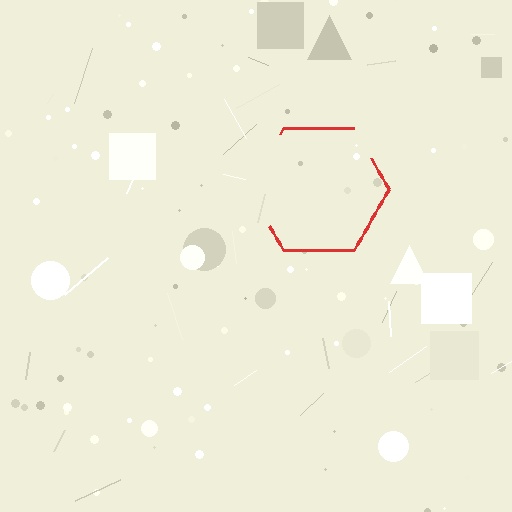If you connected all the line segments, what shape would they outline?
They would outline a hexagon.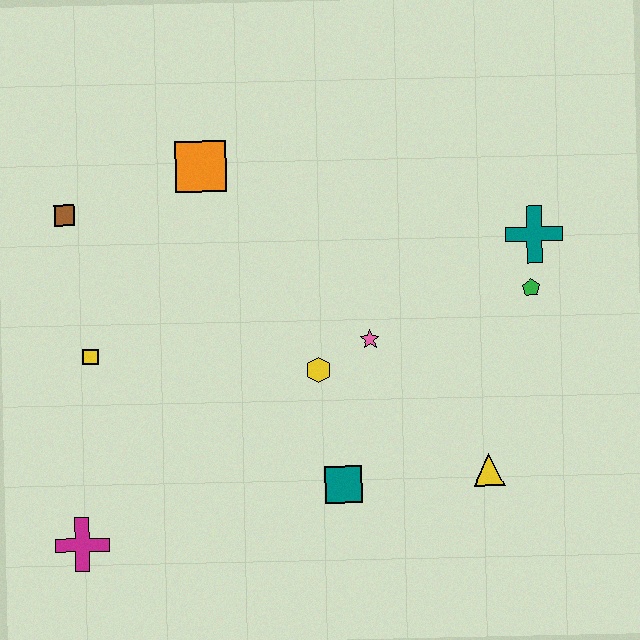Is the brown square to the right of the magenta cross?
No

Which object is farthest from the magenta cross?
The teal cross is farthest from the magenta cross.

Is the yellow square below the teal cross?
Yes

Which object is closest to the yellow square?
The brown square is closest to the yellow square.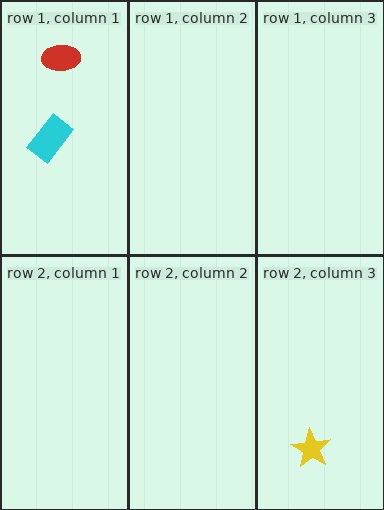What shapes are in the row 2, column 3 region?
The yellow star.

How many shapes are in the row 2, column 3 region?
1.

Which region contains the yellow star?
The row 2, column 3 region.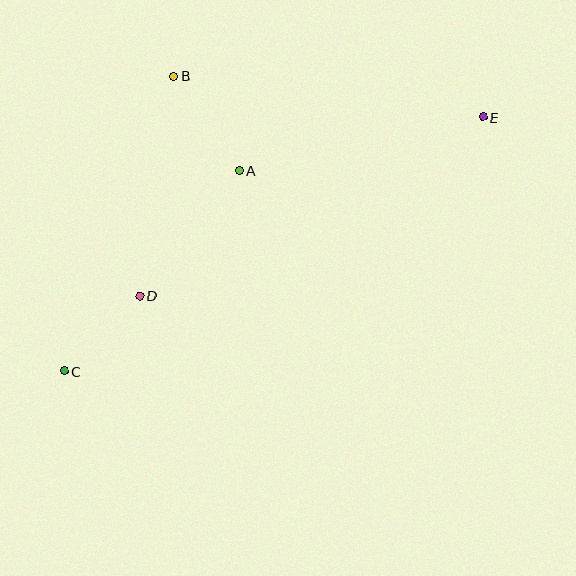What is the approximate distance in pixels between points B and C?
The distance between B and C is approximately 315 pixels.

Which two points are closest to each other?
Points C and D are closest to each other.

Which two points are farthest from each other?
Points C and E are farthest from each other.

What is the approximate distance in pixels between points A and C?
The distance between A and C is approximately 266 pixels.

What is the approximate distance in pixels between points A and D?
The distance between A and D is approximately 160 pixels.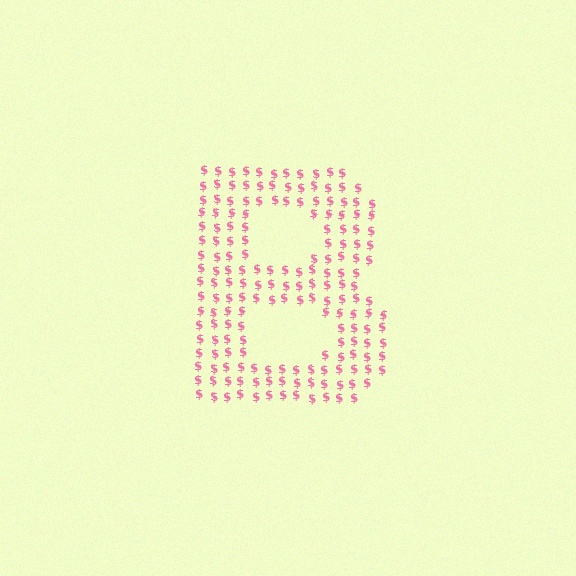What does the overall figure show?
The overall figure shows the letter B.